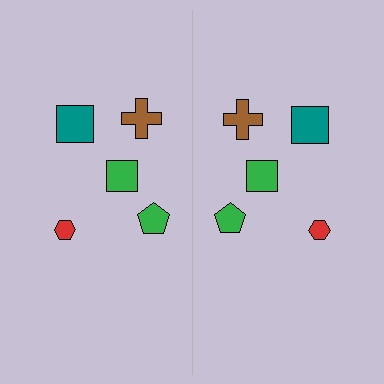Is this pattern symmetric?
Yes, this pattern has bilateral (reflection) symmetry.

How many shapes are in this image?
There are 10 shapes in this image.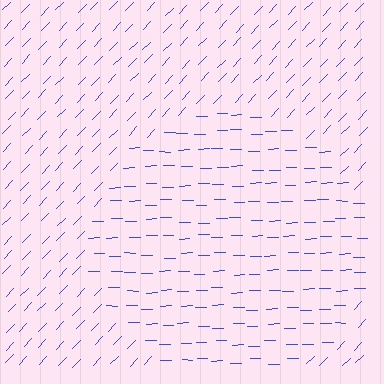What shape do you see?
I see a circle.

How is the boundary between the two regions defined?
The boundary is defined purely by a change in line orientation (approximately 45 degrees difference). All lines are the same color and thickness.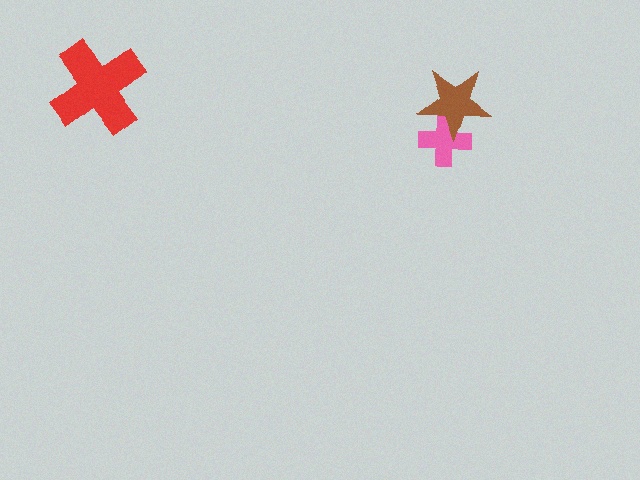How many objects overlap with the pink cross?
1 object overlaps with the pink cross.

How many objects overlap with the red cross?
0 objects overlap with the red cross.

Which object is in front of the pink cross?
The brown star is in front of the pink cross.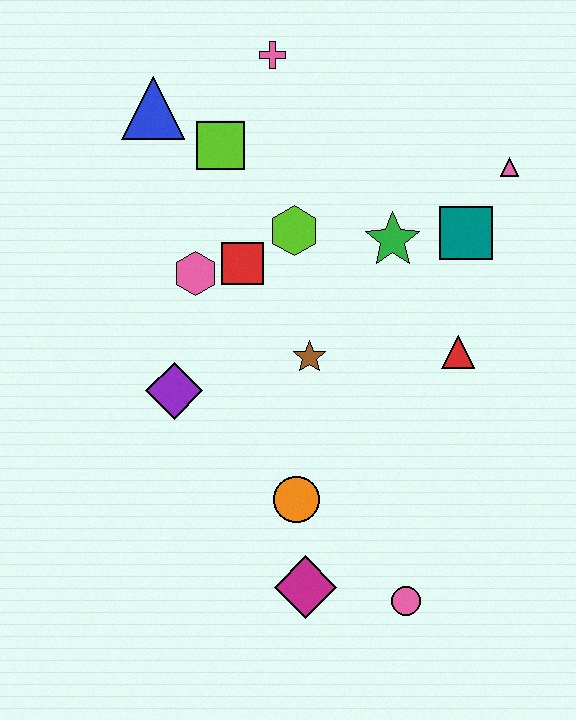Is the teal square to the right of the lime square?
Yes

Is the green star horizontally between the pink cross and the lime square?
No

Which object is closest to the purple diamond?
The pink hexagon is closest to the purple diamond.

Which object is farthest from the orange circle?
The pink cross is farthest from the orange circle.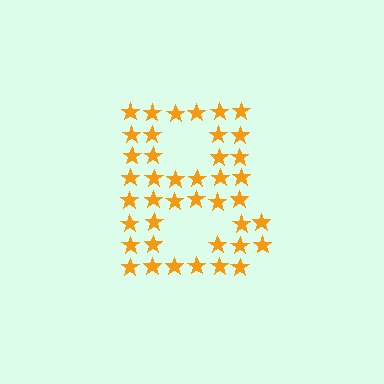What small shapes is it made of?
It is made of small stars.